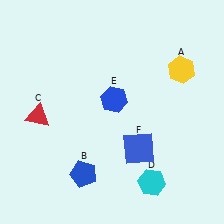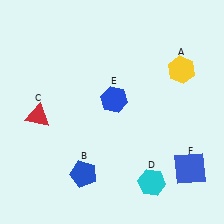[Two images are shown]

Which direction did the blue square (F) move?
The blue square (F) moved right.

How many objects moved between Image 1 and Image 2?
1 object moved between the two images.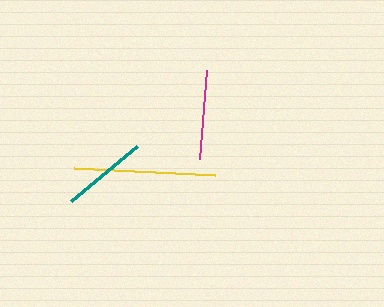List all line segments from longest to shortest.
From longest to shortest: yellow, magenta, teal.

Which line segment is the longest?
The yellow line is the longest at approximately 142 pixels.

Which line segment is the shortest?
The teal line is the shortest at approximately 86 pixels.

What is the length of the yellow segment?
The yellow segment is approximately 142 pixels long.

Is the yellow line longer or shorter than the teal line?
The yellow line is longer than the teal line.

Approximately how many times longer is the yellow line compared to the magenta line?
The yellow line is approximately 1.6 times the length of the magenta line.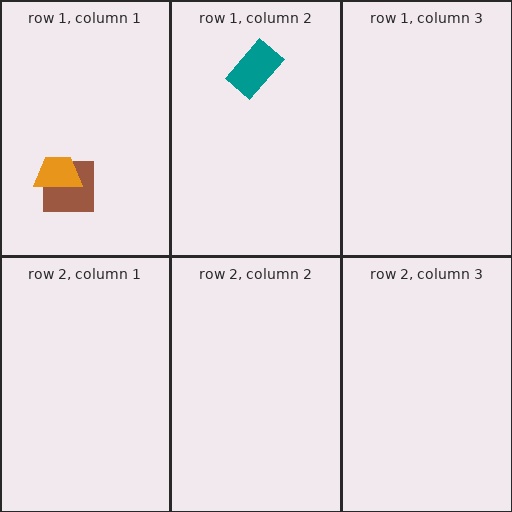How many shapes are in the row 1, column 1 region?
2.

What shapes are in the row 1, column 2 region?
The teal rectangle.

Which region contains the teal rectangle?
The row 1, column 2 region.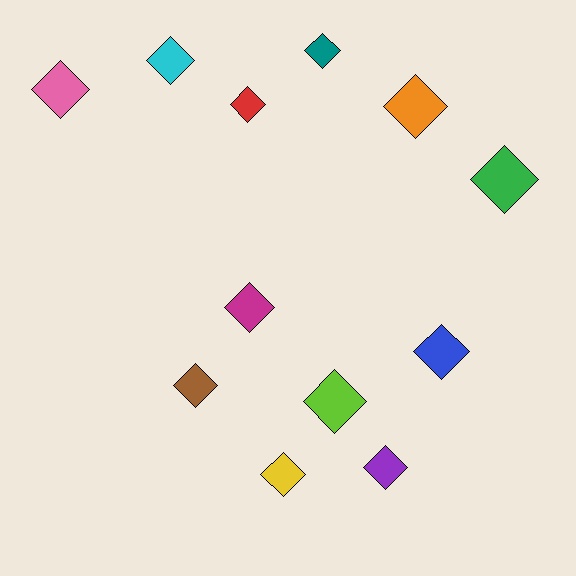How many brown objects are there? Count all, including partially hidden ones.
There is 1 brown object.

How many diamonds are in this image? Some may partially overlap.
There are 12 diamonds.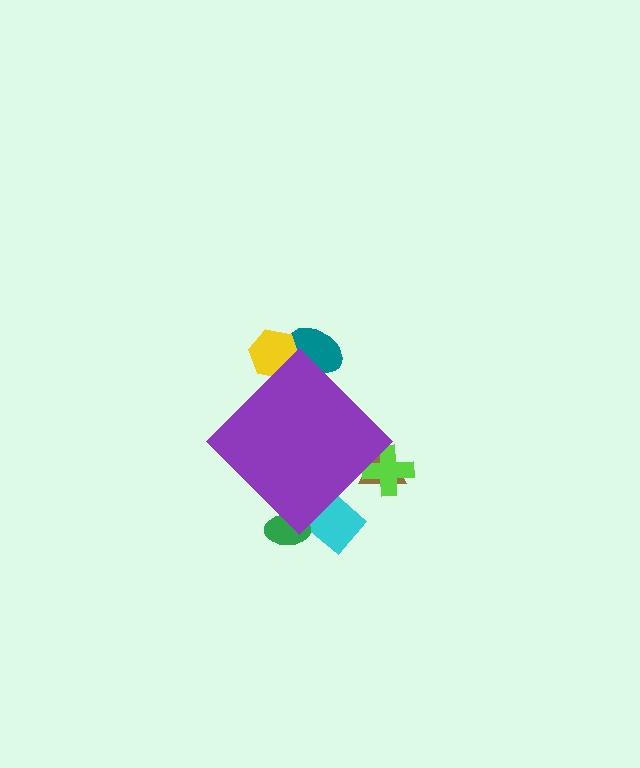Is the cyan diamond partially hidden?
Yes, the cyan diamond is partially hidden behind the purple diamond.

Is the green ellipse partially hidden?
Yes, the green ellipse is partially hidden behind the purple diamond.